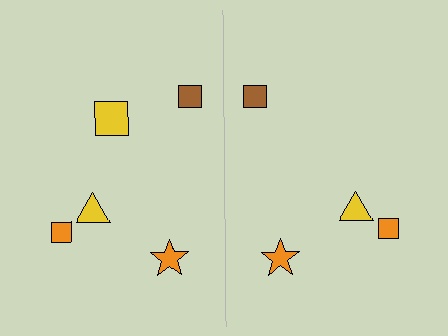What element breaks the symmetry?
A yellow square is missing from the right side.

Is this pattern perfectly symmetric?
No, the pattern is not perfectly symmetric. A yellow square is missing from the right side.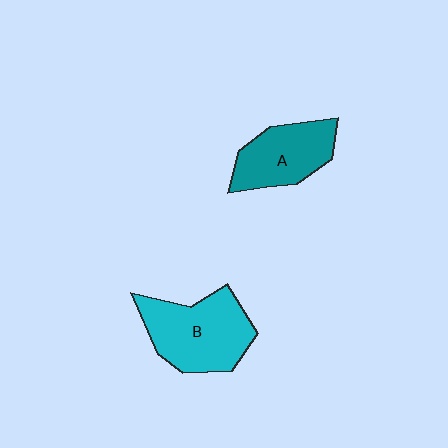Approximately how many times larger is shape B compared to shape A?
Approximately 1.3 times.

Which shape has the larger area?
Shape B (cyan).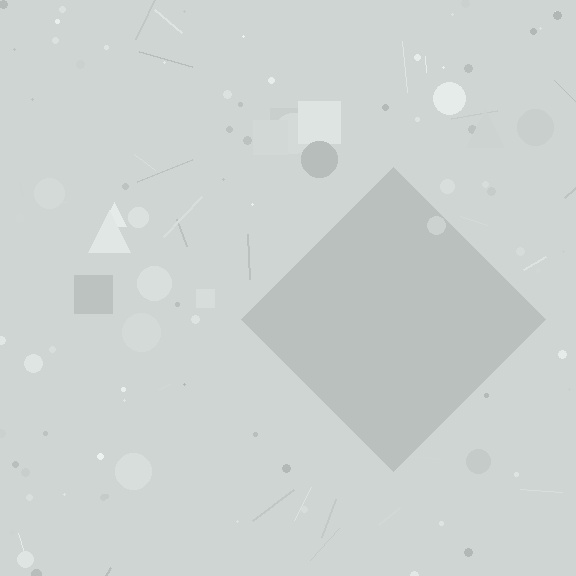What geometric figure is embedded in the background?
A diamond is embedded in the background.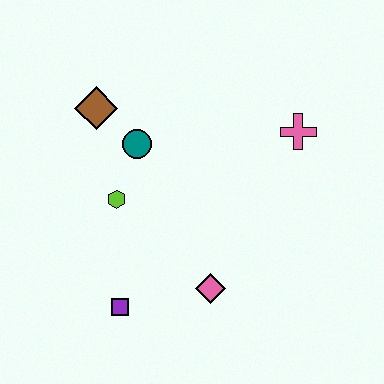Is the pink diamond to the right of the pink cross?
No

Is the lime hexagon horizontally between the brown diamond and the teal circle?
Yes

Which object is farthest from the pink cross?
The purple square is farthest from the pink cross.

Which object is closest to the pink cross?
The teal circle is closest to the pink cross.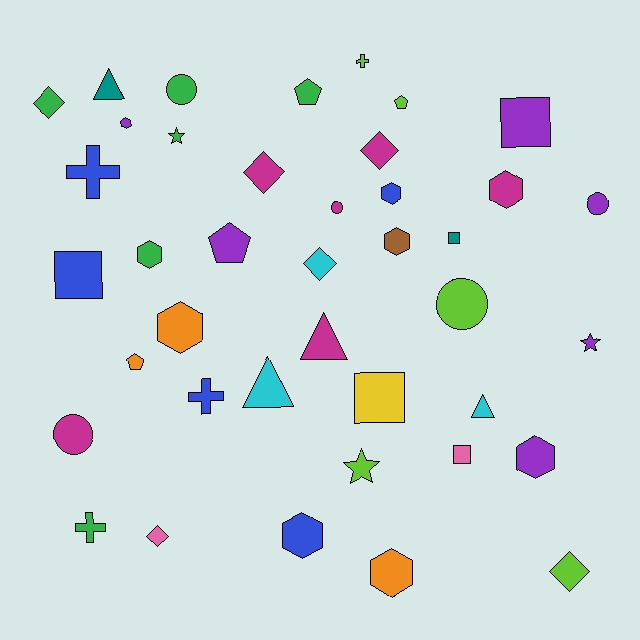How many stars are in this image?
There are 3 stars.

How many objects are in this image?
There are 40 objects.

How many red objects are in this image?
There are no red objects.